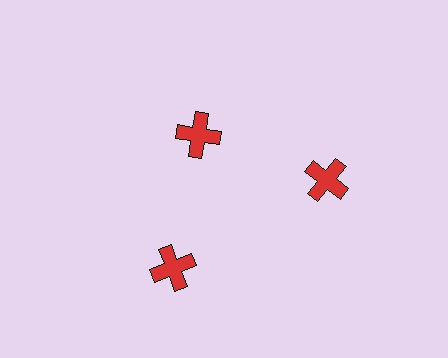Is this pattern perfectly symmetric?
No. The 3 red crosses are arranged in a ring, but one element near the 11 o'clock position is pulled inward toward the center, breaking the 3-fold rotational symmetry.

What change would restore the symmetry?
The symmetry would be restored by moving it outward, back onto the ring so that all 3 crosses sit at equal angles and equal distance from the center.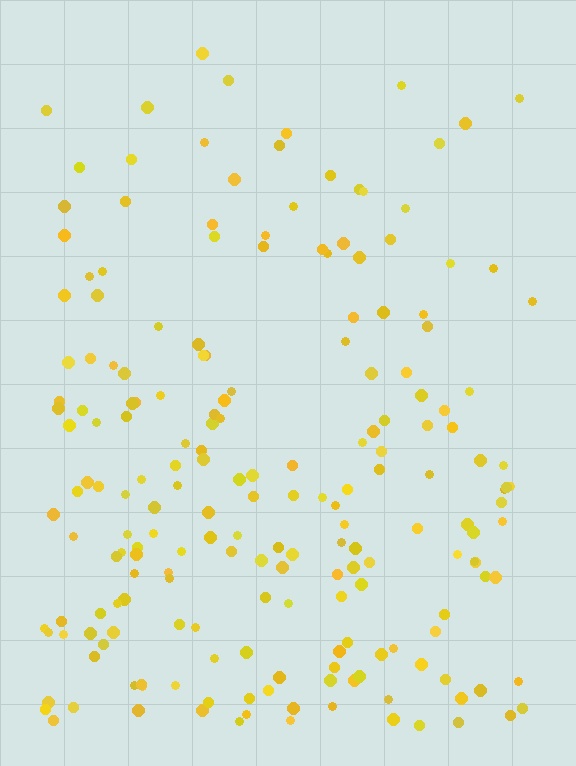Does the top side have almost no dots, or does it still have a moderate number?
Still a moderate number, just noticeably fewer than the bottom.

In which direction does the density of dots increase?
From top to bottom, with the bottom side densest.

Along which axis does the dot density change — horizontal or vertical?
Vertical.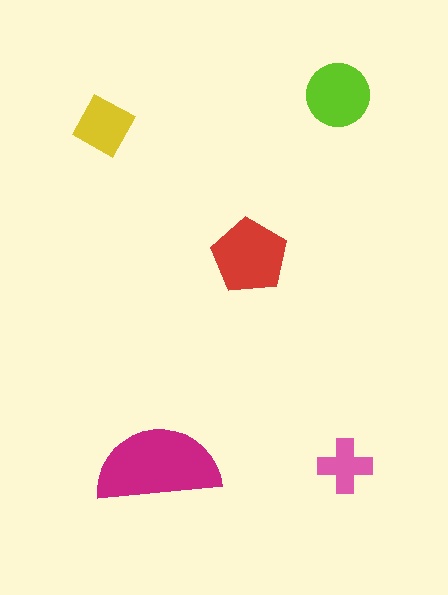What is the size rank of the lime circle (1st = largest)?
3rd.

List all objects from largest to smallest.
The magenta semicircle, the red pentagon, the lime circle, the yellow square, the pink cross.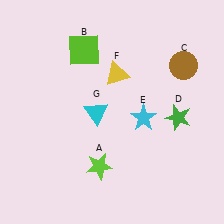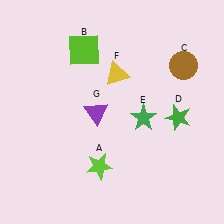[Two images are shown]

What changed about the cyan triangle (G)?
In Image 1, G is cyan. In Image 2, it changed to purple.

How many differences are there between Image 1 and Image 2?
There are 2 differences between the two images.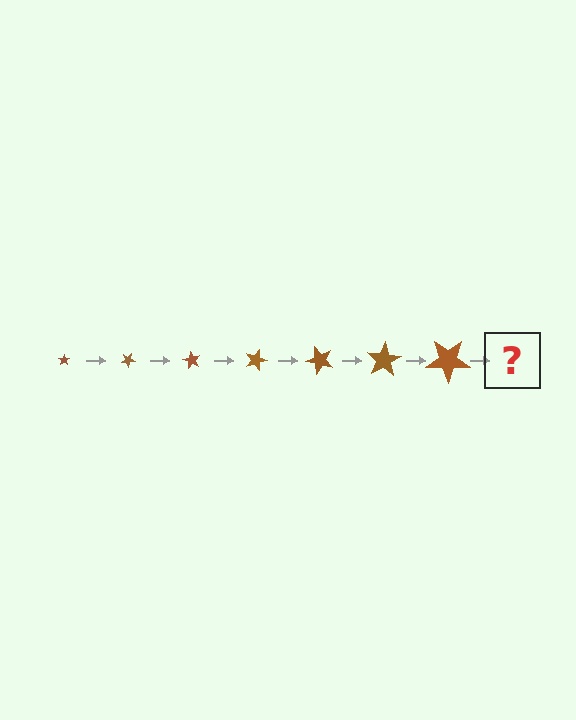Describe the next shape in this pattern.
It should be a star, larger than the previous one and rotated 210 degrees from the start.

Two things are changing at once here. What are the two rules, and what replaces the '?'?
The two rules are that the star grows larger each step and it rotates 30 degrees each step. The '?' should be a star, larger than the previous one and rotated 210 degrees from the start.